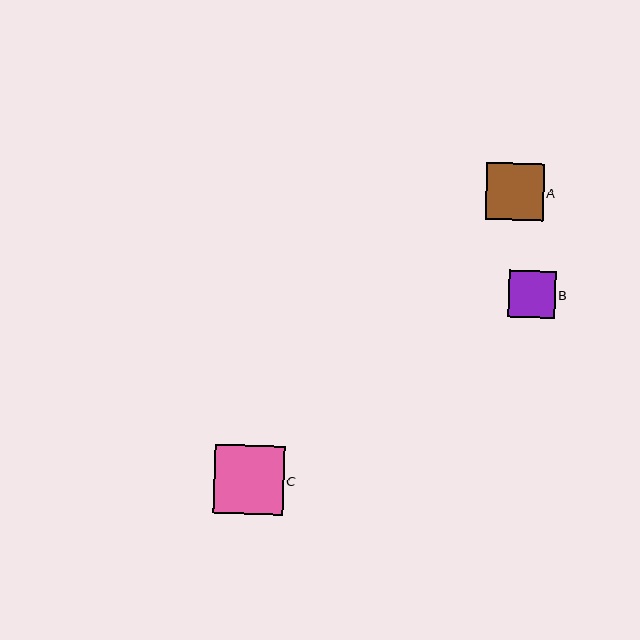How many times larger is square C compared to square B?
Square C is approximately 1.5 times the size of square B.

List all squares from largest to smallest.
From largest to smallest: C, A, B.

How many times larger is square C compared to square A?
Square C is approximately 1.2 times the size of square A.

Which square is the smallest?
Square B is the smallest with a size of approximately 47 pixels.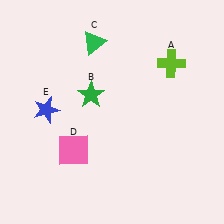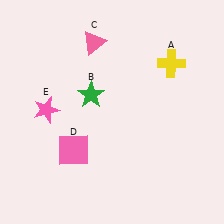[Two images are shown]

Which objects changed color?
A changed from lime to yellow. C changed from green to pink. E changed from blue to pink.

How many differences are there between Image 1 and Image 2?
There are 3 differences between the two images.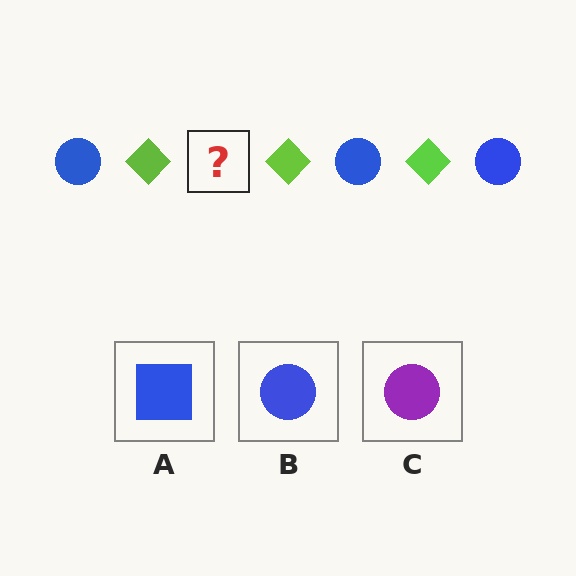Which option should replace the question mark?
Option B.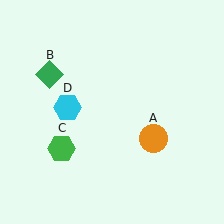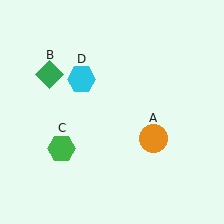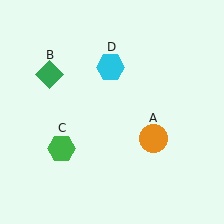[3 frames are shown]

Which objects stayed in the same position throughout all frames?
Orange circle (object A) and green diamond (object B) and green hexagon (object C) remained stationary.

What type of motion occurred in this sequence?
The cyan hexagon (object D) rotated clockwise around the center of the scene.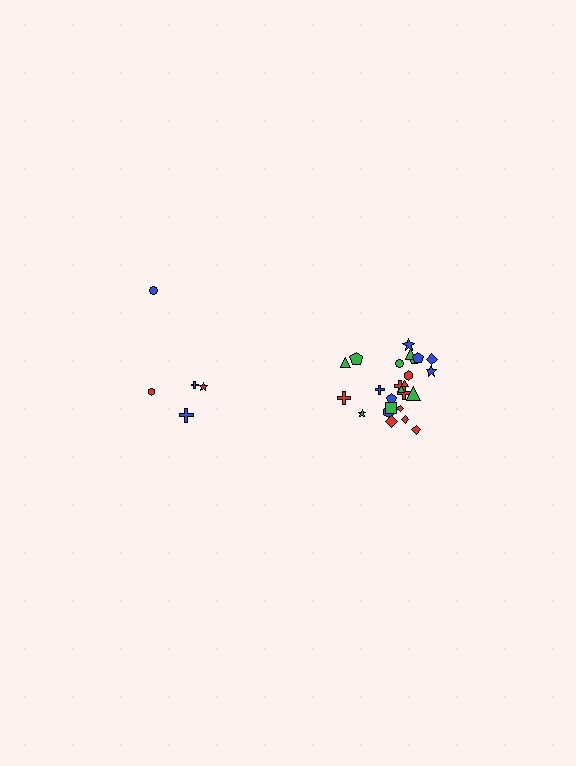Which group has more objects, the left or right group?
The right group.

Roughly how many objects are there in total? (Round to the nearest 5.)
Roughly 30 objects in total.